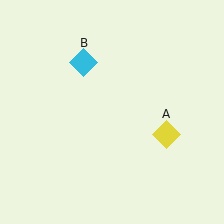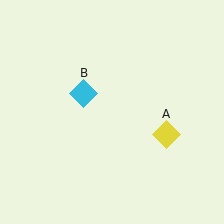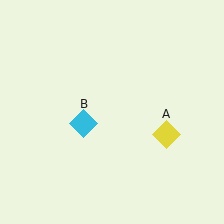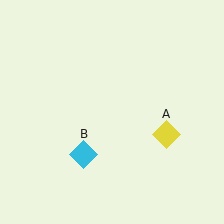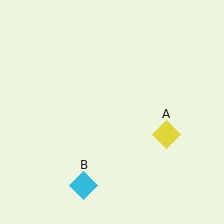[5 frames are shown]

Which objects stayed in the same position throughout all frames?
Yellow diamond (object A) remained stationary.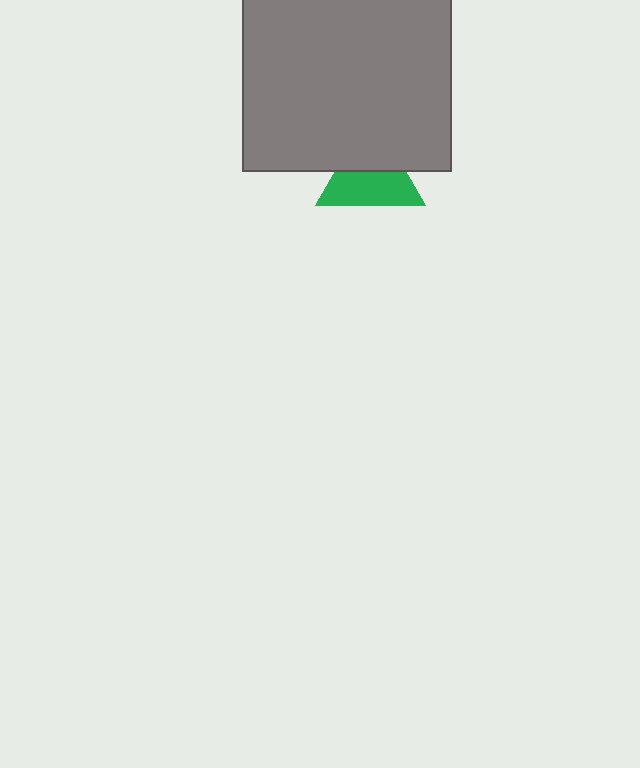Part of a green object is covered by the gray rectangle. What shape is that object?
It is a triangle.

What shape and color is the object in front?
The object in front is a gray rectangle.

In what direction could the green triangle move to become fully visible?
The green triangle could move down. That would shift it out from behind the gray rectangle entirely.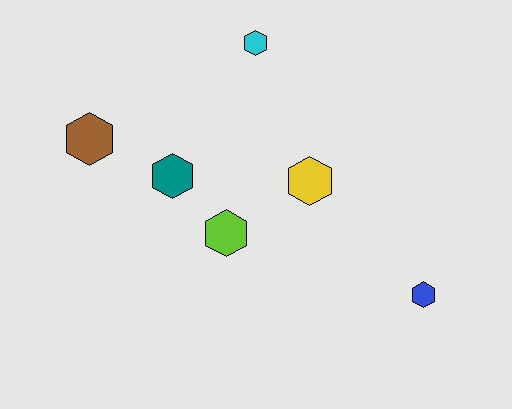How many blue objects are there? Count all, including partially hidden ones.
There is 1 blue object.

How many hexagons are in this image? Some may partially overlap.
There are 6 hexagons.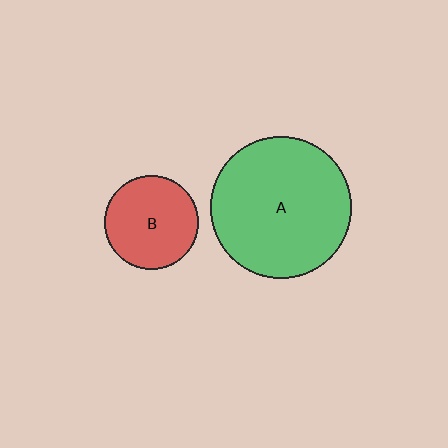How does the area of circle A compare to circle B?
Approximately 2.3 times.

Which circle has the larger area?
Circle A (green).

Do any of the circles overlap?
No, none of the circles overlap.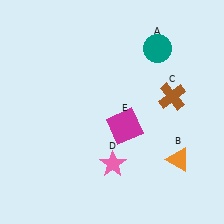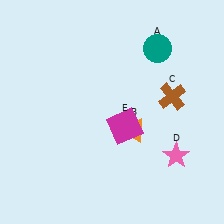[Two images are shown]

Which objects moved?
The objects that moved are: the orange triangle (B), the pink star (D).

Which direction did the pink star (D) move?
The pink star (D) moved right.